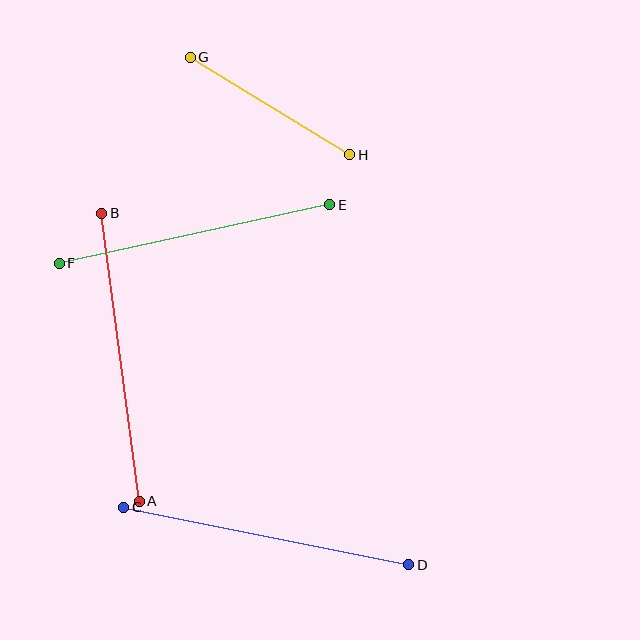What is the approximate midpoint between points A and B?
The midpoint is at approximately (120, 357) pixels.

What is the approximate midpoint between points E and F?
The midpoint is at approximately (195, 234) pixels.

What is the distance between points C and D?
The distance is approximately 291 pixels.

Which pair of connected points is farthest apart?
Points C and D are farthest apart.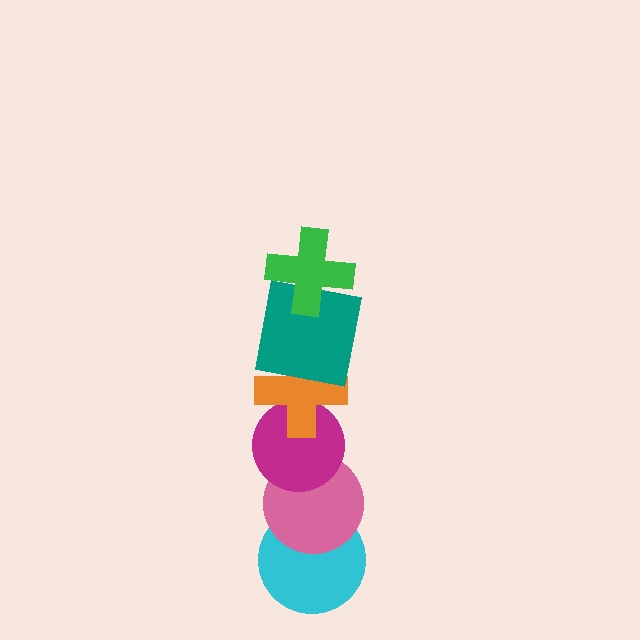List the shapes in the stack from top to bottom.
From top to bottom: the green cross, the teal square, the orange cross, the magenta circle, the pink circle, the cyan circle.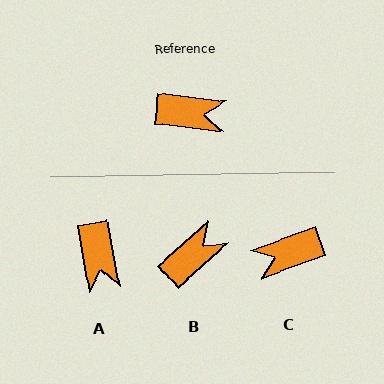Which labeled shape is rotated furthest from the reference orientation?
C, about 154 degrees away.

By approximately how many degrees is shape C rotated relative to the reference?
Approximately 154 degrees clockwise.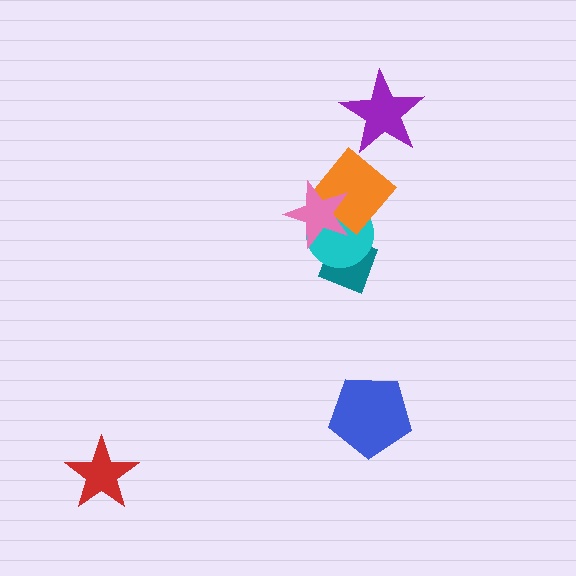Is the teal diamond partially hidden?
Yes, it is partially covered by another shape.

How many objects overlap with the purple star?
0 objects overlap with the purple star.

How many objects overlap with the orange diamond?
2 objects overlap with the orange diamond.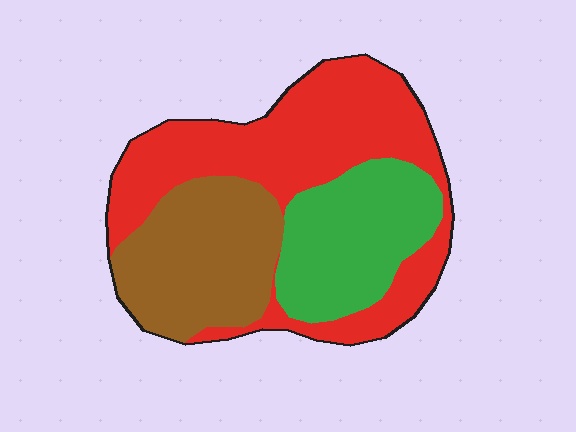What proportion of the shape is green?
Green takes up about one quarter (1/4) of the shape.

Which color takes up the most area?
Red, at roughly 45%.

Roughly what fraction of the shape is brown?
Brown covers around 30% of the shape.